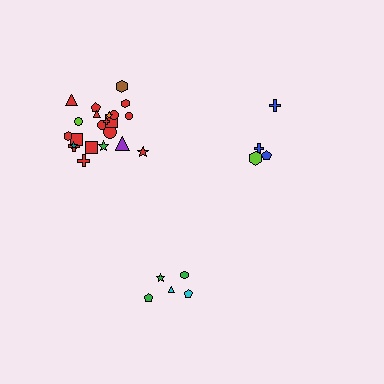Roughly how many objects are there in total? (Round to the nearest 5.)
Roughly 30 objects in total.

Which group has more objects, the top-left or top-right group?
The top-left group.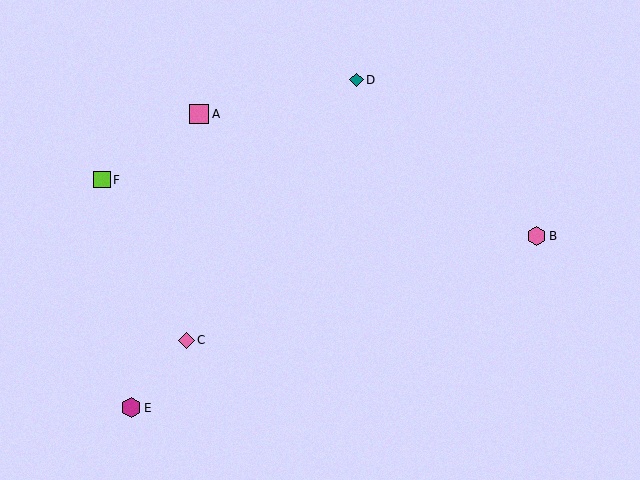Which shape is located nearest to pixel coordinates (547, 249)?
The pink hexagon (labeled B) at (536, 236) is nearest to that location.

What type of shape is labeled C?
Shape C is a pink diamond.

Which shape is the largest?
The magenta hexagon (labeled E) is the largest.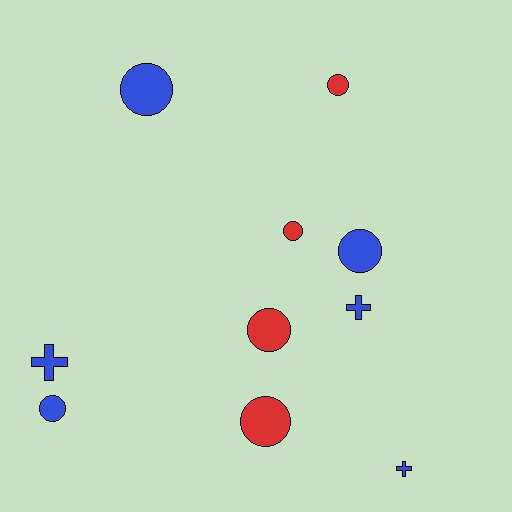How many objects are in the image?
There are 10 objects.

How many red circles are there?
There are 4 red circles.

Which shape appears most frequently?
Circle, with 7 objects.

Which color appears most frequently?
Blue, with 6 objects.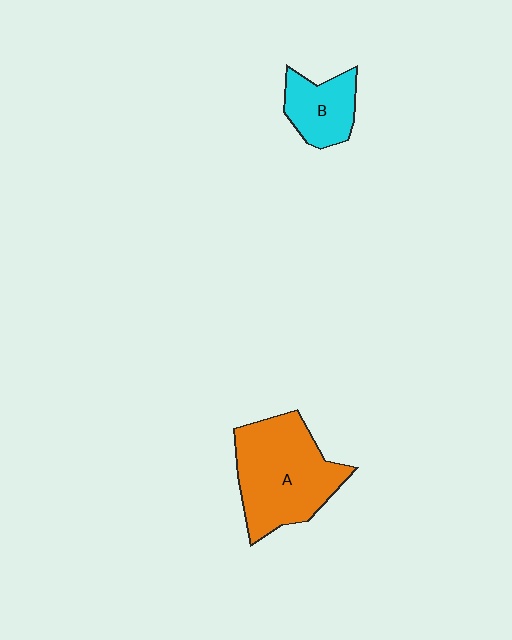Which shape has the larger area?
Shape A (orange).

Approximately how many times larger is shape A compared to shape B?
Approximately 2.2 times.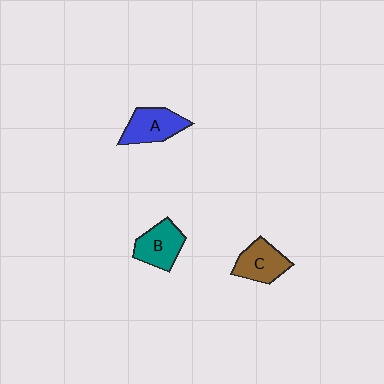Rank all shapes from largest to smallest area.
From largest to smallest: A (blue), B (teal), C (brown).